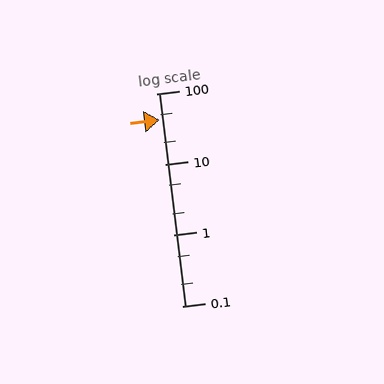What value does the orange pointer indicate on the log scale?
The pointer indicates approximately 43.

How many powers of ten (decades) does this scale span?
The scale spans 3 decades, from 0.1 to 100.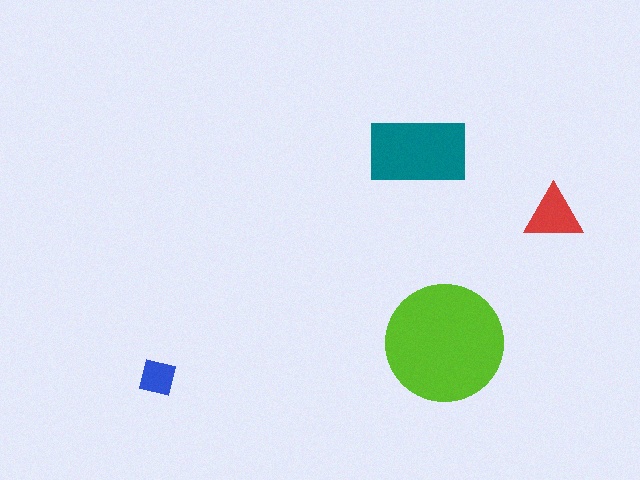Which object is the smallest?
The blue square.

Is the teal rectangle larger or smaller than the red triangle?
Larger.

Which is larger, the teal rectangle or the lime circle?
The lime circle.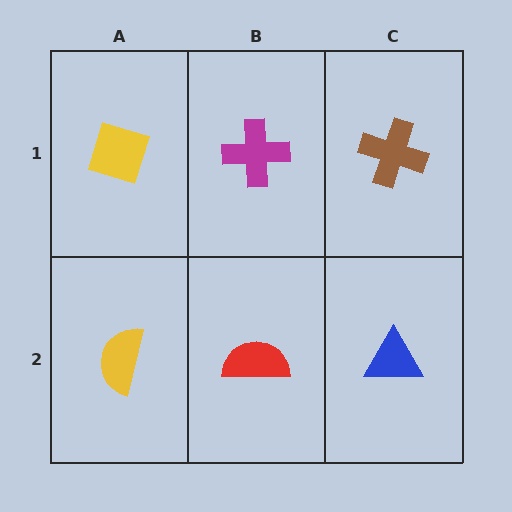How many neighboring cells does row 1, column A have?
2.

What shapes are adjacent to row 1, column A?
A yellow semicircle (row 2, column A), a magenta cross (row 1, column B).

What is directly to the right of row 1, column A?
A magenta cross.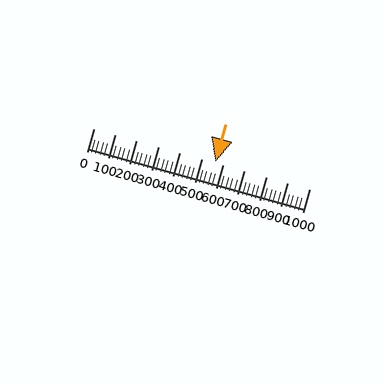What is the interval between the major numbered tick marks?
The major tick marks are spaced 100 units apart.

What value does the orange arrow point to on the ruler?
The orange arrow points to approximately 563.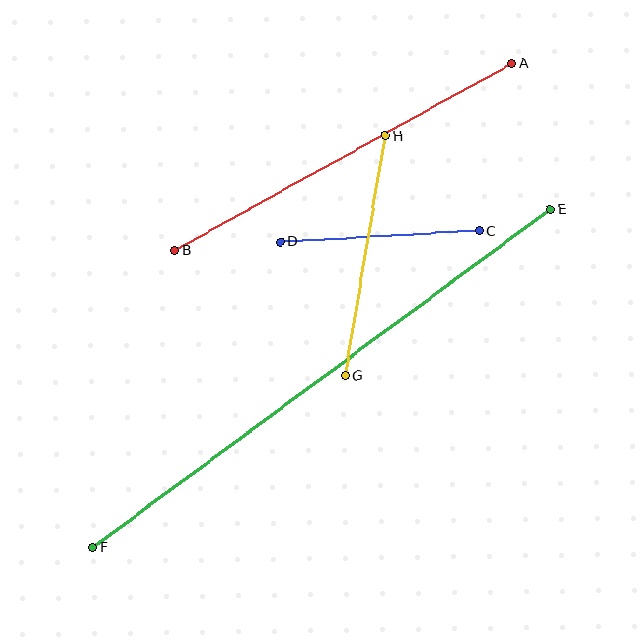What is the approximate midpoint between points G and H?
The midpoint is at approximately (365, 256) pixels.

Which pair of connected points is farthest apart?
Points E and F are farthest apart.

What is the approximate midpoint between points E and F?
The midpoint is at approximately (322, 378) pixels.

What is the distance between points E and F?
The distance is approximately 569 pixels.